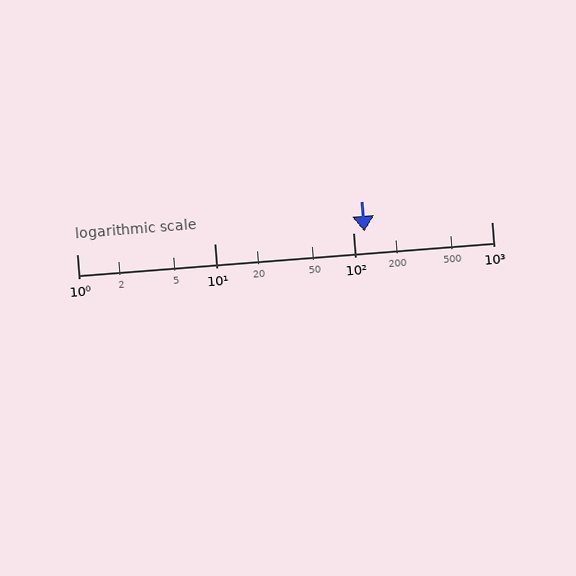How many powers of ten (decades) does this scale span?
The scale spans 3 decades, from 1 to 1000.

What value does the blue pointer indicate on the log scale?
The pointer indicates approximately 120.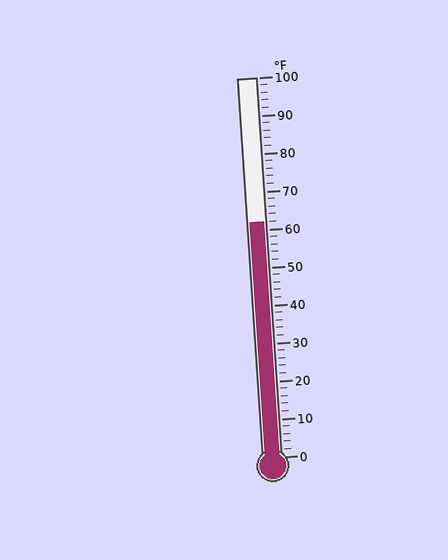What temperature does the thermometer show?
The thermometer shows approximately 62°F.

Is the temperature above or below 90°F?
The temperature is below 90°F.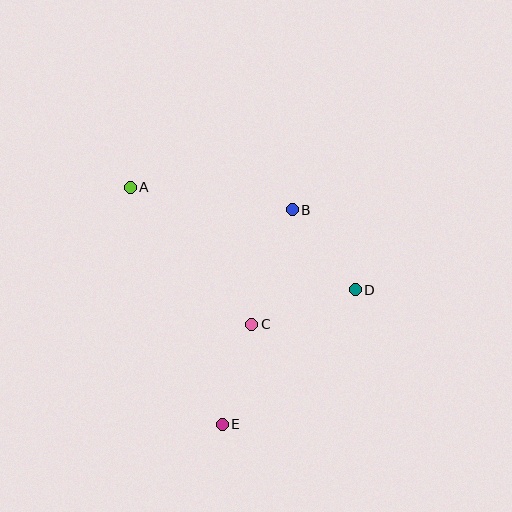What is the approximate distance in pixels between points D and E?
The distance between D and E is approximately 189 pixels.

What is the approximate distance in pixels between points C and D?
The distance between C and D is approximately 109 pixels.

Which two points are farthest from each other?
Points A and E are farthest from each other.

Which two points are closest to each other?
Points B and D are closest to each other.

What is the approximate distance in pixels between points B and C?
The distance between B and C is approximately 121 pixels.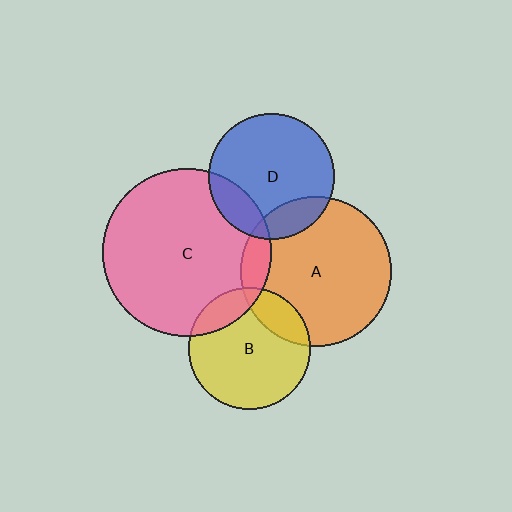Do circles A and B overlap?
Yes.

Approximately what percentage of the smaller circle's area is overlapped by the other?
Approximately 20%.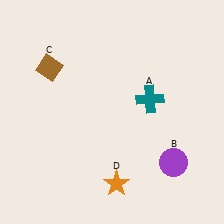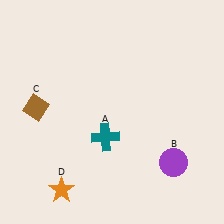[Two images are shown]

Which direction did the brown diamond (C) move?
The brown diamond (C) moved down.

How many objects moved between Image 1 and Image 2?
3 objects moved between the two images.